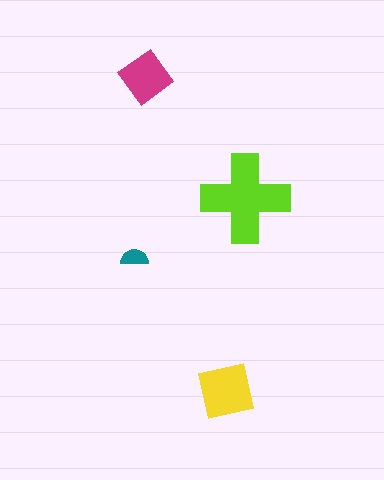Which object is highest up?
The magenta diamond is topmost.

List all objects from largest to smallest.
The lime cross, the yellow square, the magenta diamond, the teal semicircle.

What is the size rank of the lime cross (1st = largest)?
1st.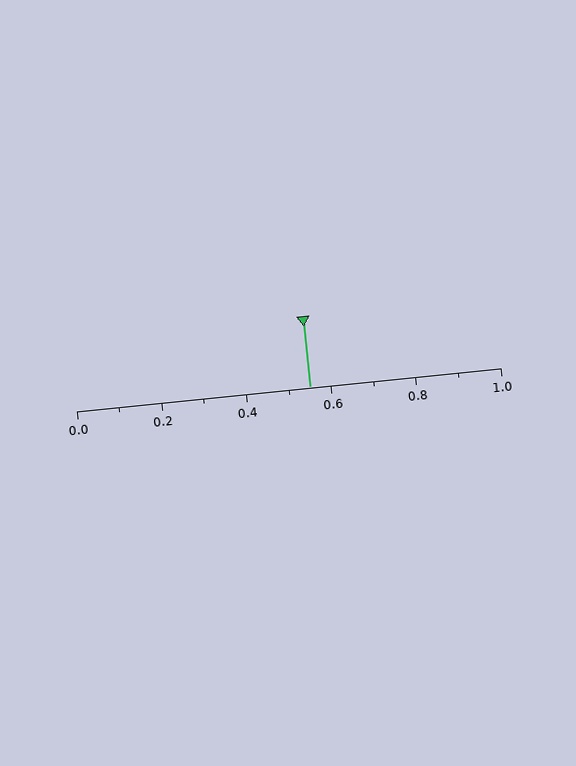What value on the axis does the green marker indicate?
The marker indicates approximately 0.55.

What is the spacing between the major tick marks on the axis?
The major ticks are spaced 0.2 apart.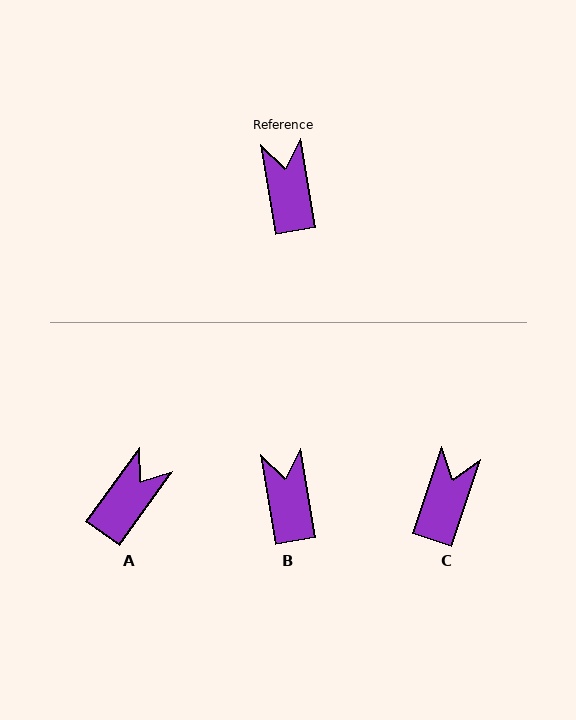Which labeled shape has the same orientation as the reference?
B.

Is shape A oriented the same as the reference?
No, it is off by about 45 degrees.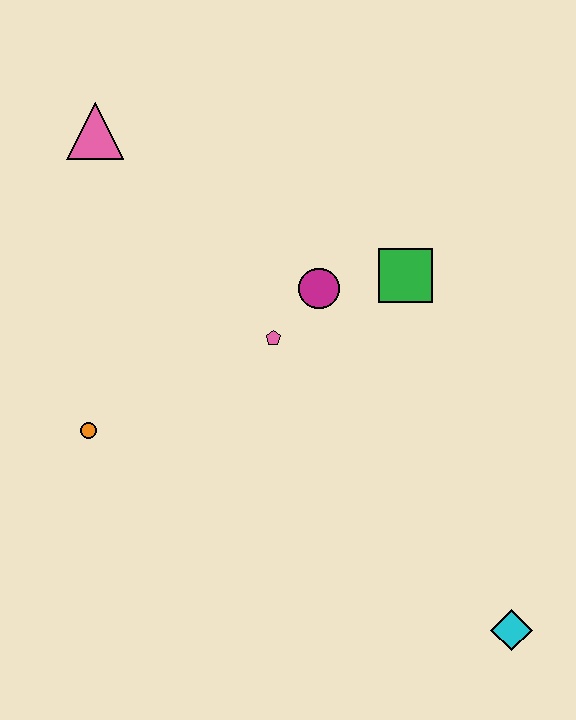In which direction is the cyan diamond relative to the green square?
The cyan diamond is below the green square.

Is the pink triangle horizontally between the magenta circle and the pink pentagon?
No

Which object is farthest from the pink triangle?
The cyan diamond is farthest from the pink triangle.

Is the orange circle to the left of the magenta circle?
Yes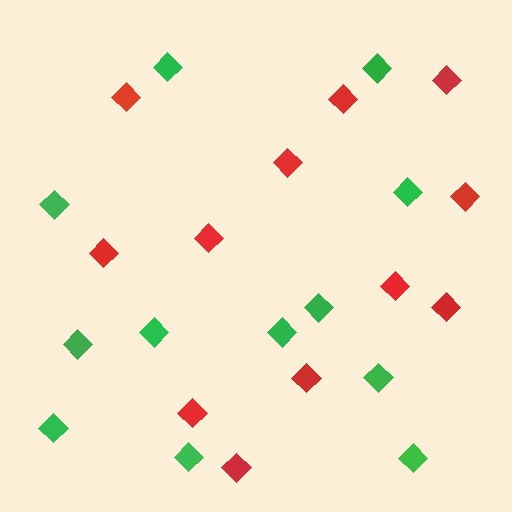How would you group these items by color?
There are 2 groups: one group of red diamonds (12) and one group of green diamonds (12).